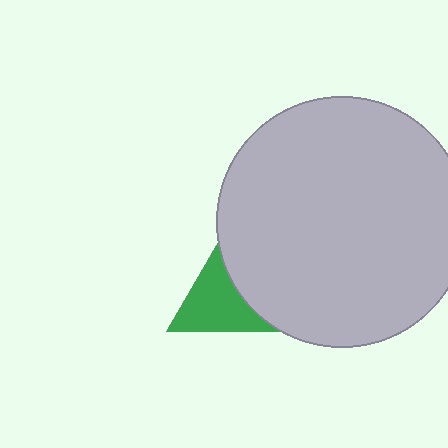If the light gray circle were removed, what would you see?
You would see the complete green triangle.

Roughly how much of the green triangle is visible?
About half of it is visible (roughly 52%).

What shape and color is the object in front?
The object in front is a light gray circle.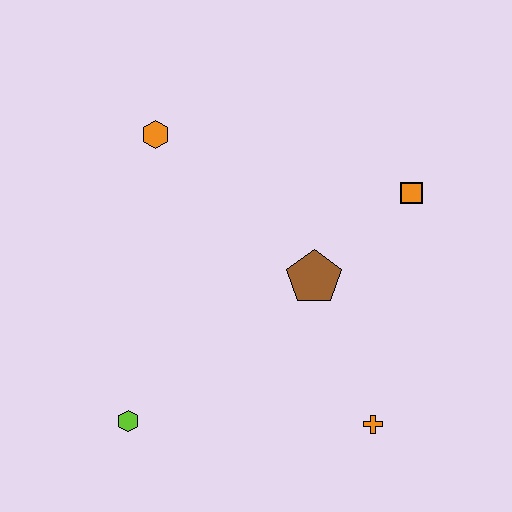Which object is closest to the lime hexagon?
The brown pentagon is closest to the lime hexagon.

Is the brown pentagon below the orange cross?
No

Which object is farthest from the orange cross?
The orange hexagon is farthest from the orange cross.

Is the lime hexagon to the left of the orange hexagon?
Yes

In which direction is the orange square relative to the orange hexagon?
The orange square is to the right of the orange hexagon.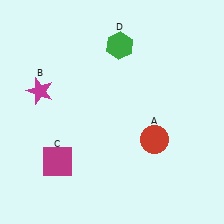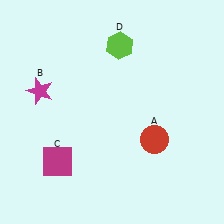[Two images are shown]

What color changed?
The hexagon (D) changed from green in Image 1 to lime in Image 2.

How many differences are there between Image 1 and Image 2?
There is 1 difference between the two images.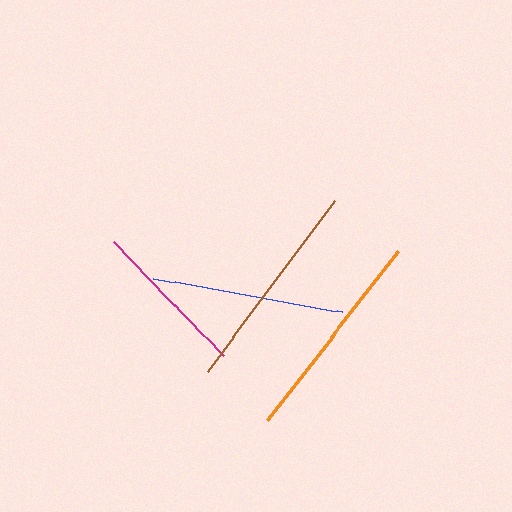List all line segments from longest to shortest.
From longest to shortest: orange, brown, blue, magenta.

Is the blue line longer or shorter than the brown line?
The brown line is longer than the blue line.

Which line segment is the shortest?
The magenta line is the shortest at approximately 159 pixels.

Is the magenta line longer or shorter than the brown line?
The brown line is longer than the magenta line.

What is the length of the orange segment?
The orange segment is approximately 213 pixels long.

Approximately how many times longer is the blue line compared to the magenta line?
The blue line is approximately 1.2 times the length of the magenta line.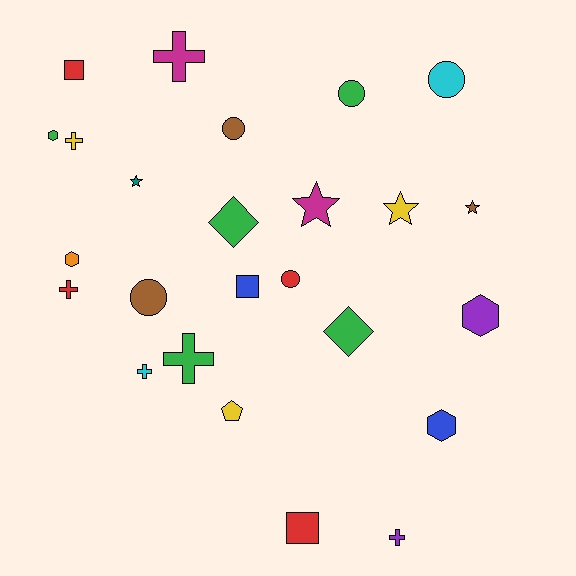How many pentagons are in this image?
There is 1 pentagon.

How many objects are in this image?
There are 25 objects.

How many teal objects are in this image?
There is 1 teal object.